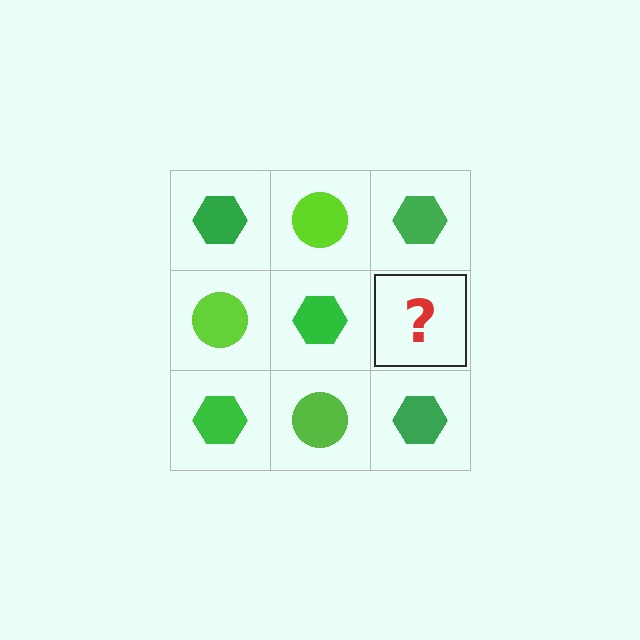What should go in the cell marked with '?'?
The missing cell should contain a lime circle.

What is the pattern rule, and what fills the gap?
The rule is that it alternates green hexagon and lime circle in a checkerboard pattern. The gap should be filled with a lime circle.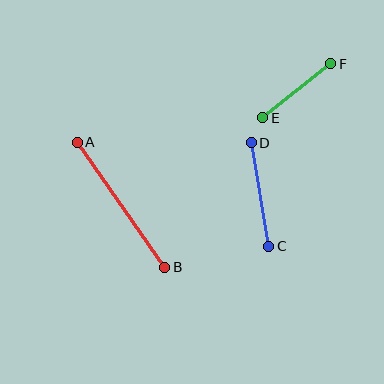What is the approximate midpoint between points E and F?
The midpoint is at approximately (297, 91) pixels.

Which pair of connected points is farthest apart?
Points A and B are farthest apart.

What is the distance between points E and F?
The distance is approximately 86 pixels.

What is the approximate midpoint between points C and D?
The midpoint is at approximately (260, 194) pixels.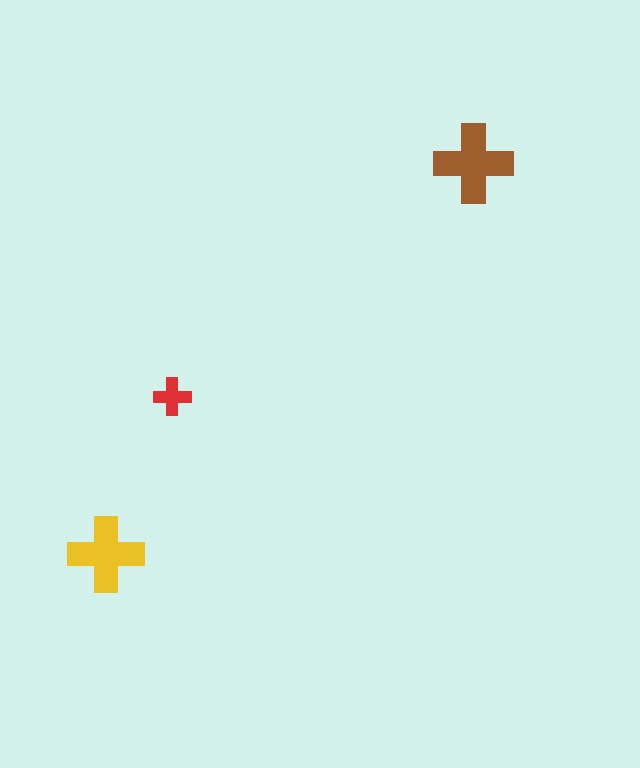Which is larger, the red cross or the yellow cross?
The yellow one.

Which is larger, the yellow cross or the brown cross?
The brown one.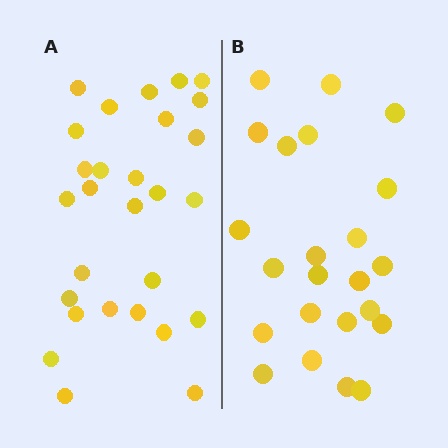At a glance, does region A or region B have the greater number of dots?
Region A (the left region) has more dots.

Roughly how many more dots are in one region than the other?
Region A has about 5 more dots than region B.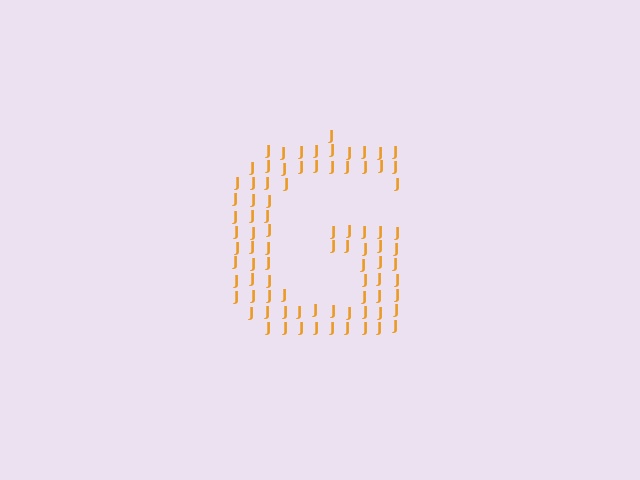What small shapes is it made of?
It is made of small letter J's.